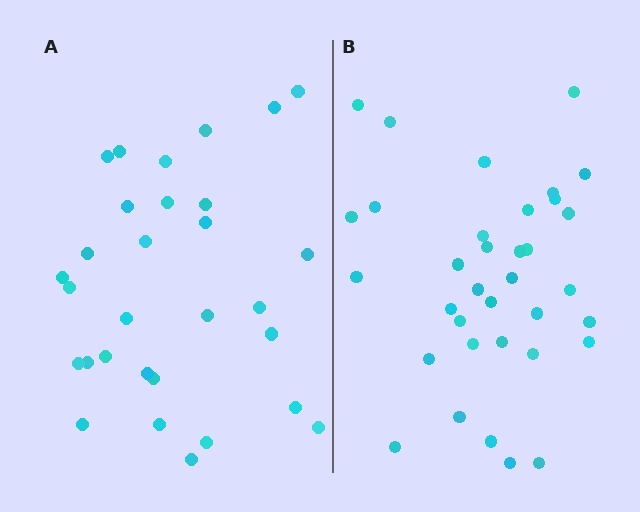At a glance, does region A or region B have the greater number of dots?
Region B (the right region) has more dots.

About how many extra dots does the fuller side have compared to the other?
Region B has about 5 more dots than region A.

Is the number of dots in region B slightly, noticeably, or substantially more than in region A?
Region B has only slightly more — the two regions are fairly close. The ratio is roughly 1.2 to 1.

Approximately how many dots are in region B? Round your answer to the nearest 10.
About 40 dots. (The exact count is 35, which rounds to 40.)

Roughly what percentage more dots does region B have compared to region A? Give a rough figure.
About 15% more.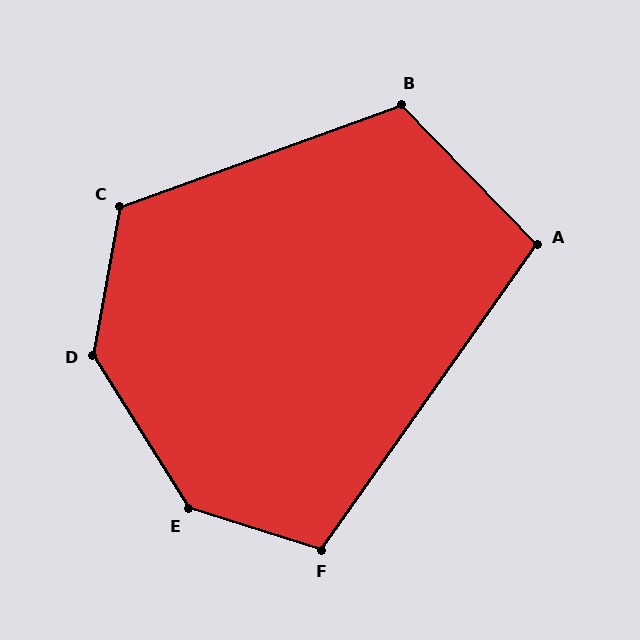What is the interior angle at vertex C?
Approximately 120 degrees (obtuse).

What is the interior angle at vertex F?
Approximately 108 degrees (obtuse).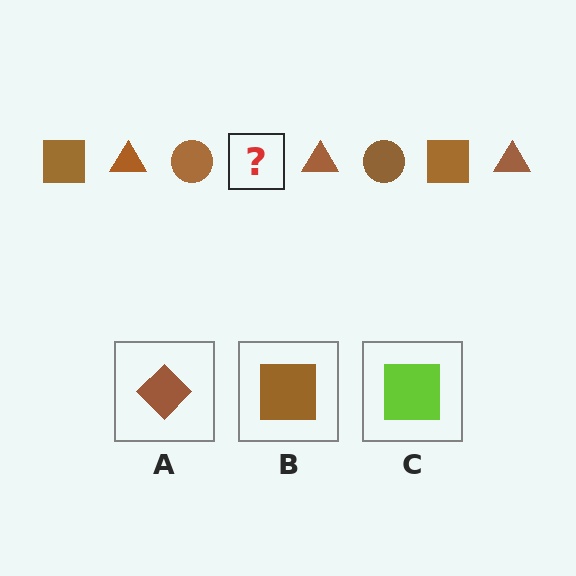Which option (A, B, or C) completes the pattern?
B.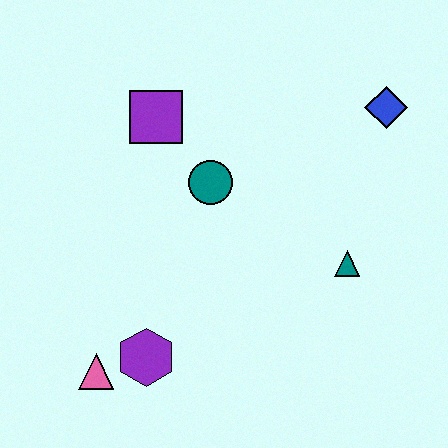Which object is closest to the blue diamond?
The teal triangle is closest to the blue diamond.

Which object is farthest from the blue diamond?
The pink triangle is farthest from the blue diamond.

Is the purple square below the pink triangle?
No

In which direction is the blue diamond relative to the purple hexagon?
The blue diamond is above the purple hexagon.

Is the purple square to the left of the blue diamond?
Yes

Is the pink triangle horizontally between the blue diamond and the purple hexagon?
No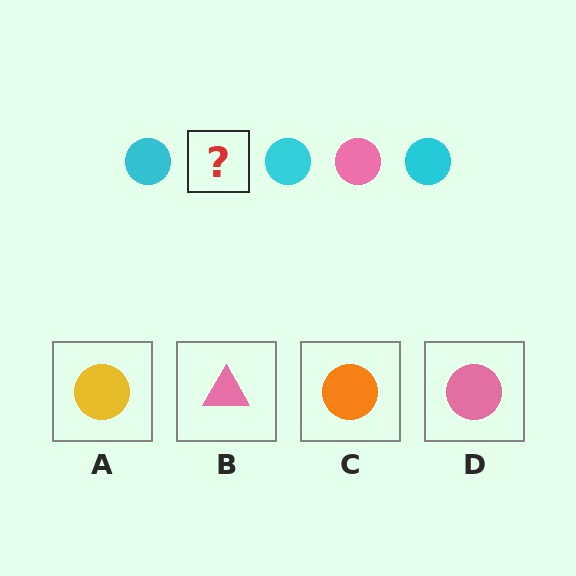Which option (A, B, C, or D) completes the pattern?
D.